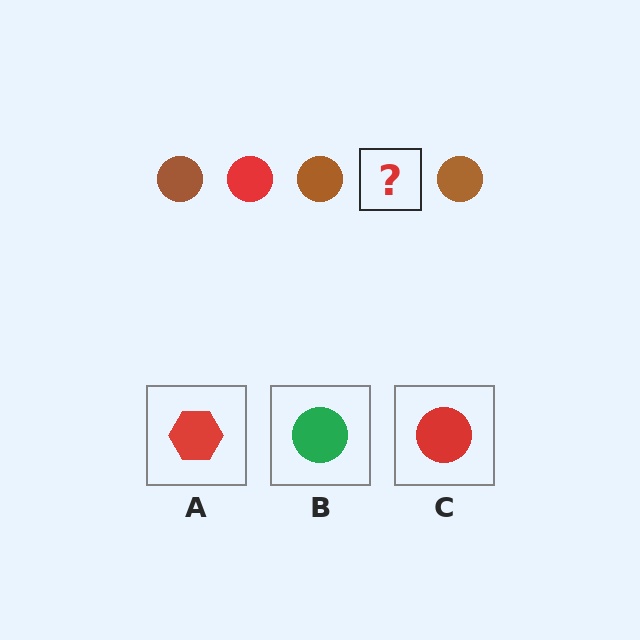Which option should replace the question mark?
Option C.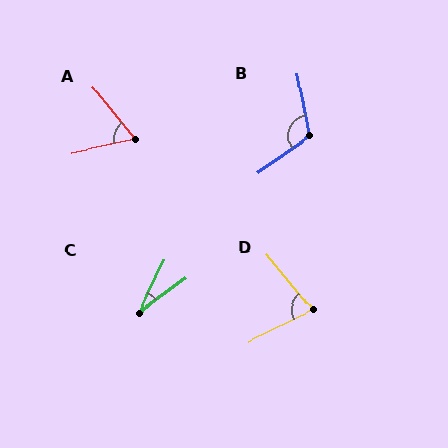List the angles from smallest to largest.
C (28°), A (63°), D (77°), B (114°).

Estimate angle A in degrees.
Approximately 63 degrees.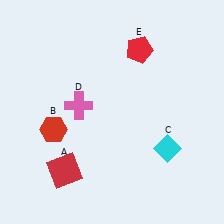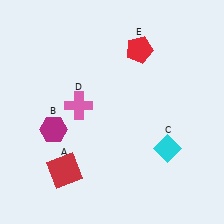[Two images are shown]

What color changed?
The hexagon (B) changed from red in Image 1 to magenta in Image 2.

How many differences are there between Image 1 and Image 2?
There is 1 difference between the two images.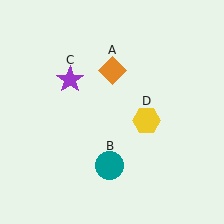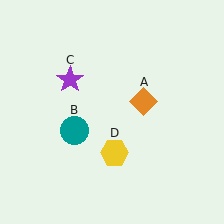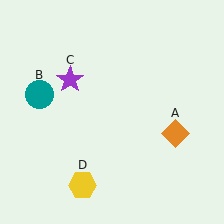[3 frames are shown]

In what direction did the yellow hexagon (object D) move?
The yellow hexagon (object D) moved down and to the left.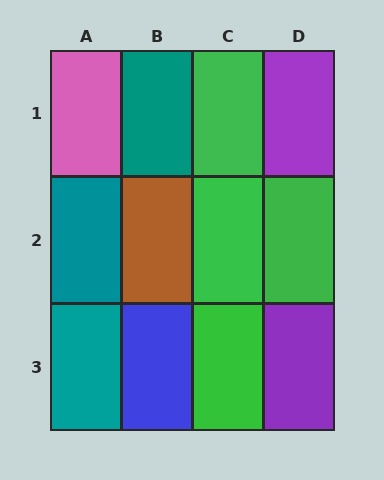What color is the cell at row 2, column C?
Green.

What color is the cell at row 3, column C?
Green.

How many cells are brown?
1 cell is brown.